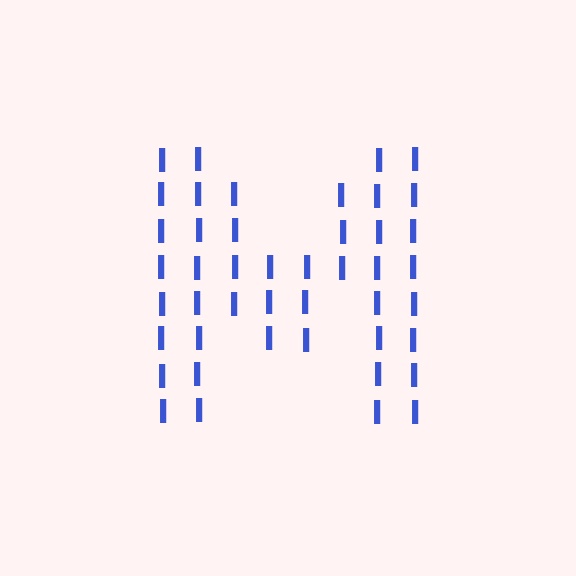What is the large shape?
The large shape is the letter M.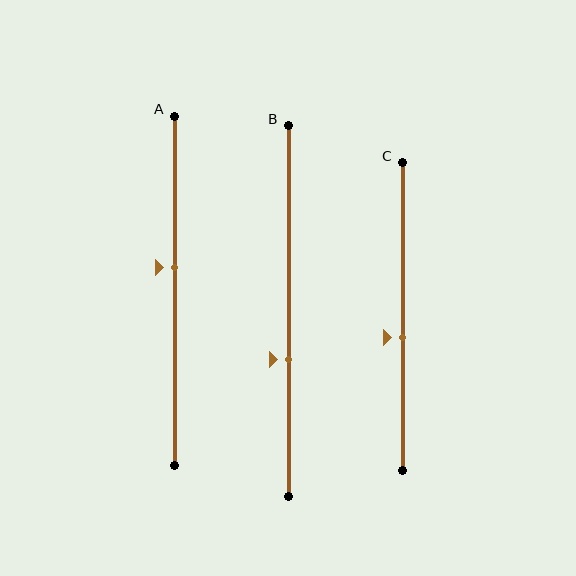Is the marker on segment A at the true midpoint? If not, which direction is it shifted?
No, the marker on segment A is shifted upward by about 7% of the segment length.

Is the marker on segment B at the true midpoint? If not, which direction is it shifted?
No, the marker on segment B is shifted downward by about 13% of the segment length.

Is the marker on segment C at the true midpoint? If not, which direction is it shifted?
No, the marker on segment C is shifted downward by about 7% of the segment length.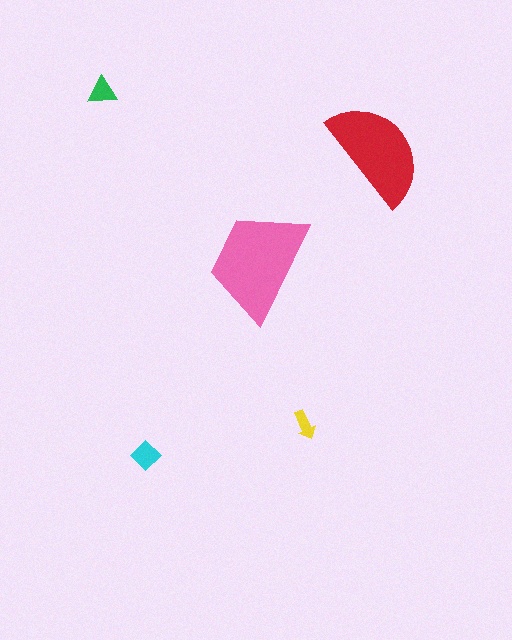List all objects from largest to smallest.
The pink trapezoid, the red semicircle, the cyan diamond, the green triangle, the yellow arrow.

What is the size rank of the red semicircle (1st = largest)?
2nd.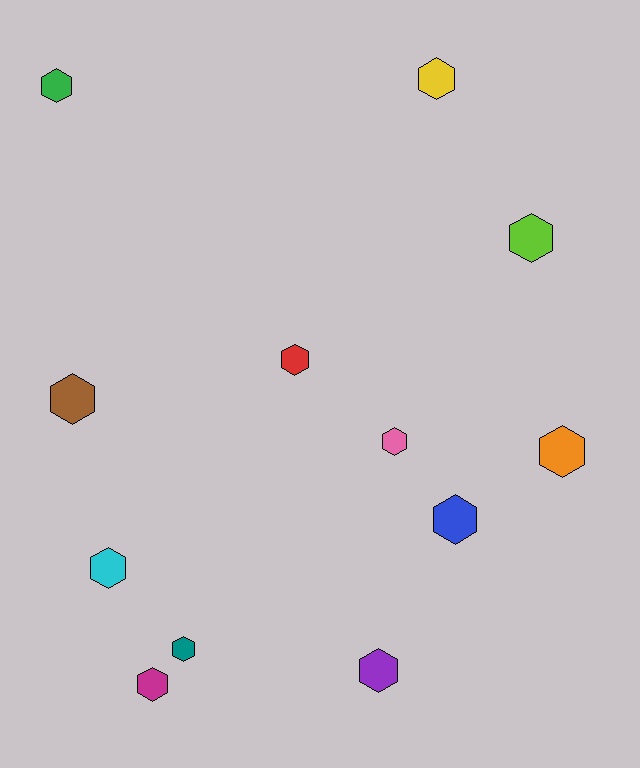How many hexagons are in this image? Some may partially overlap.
There are 12 hexagons.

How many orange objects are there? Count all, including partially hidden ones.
There is 1 orange object.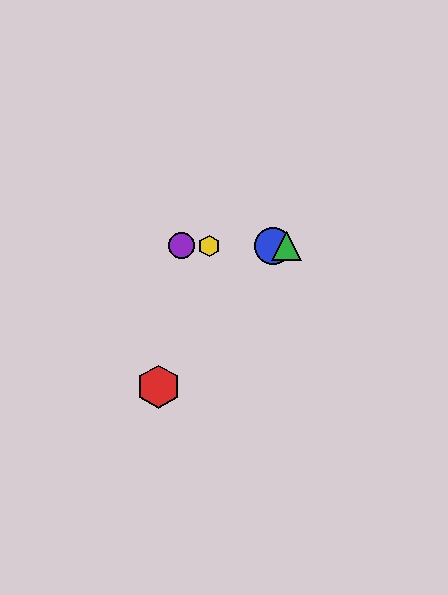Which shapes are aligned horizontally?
The blue circle, the green triangle, the yellow hexagon, the purple circle are aligned horizontally.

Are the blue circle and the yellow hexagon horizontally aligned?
Yes, both are at y≈246.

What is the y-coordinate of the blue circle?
The blue circle is at y≈246.